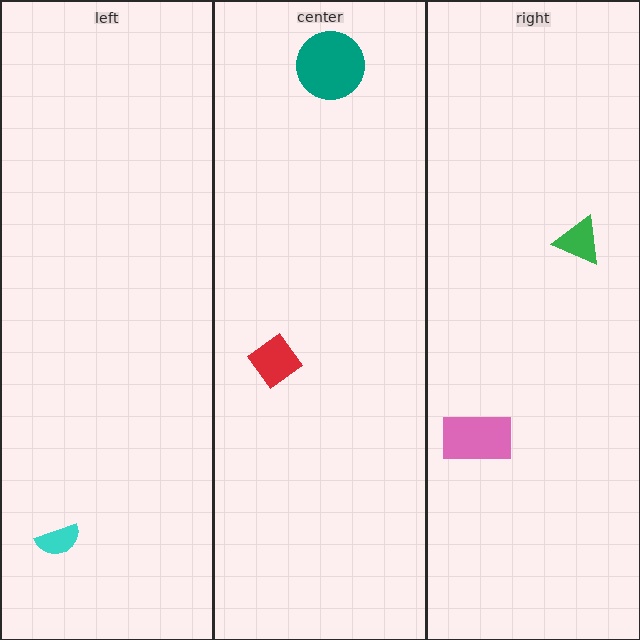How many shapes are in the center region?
2.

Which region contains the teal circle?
The center region.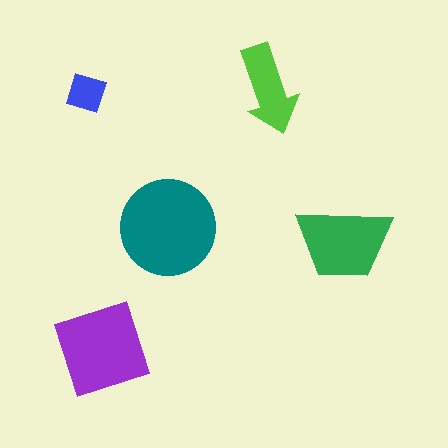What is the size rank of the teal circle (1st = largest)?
1st.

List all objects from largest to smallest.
The teal circle, the purple diamond, the green trapezoid, the lime arrow, the blue square.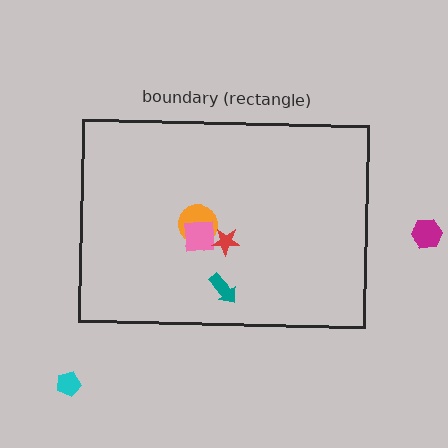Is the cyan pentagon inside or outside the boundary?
Outside.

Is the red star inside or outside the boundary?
Inside.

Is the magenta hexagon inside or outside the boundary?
Outside.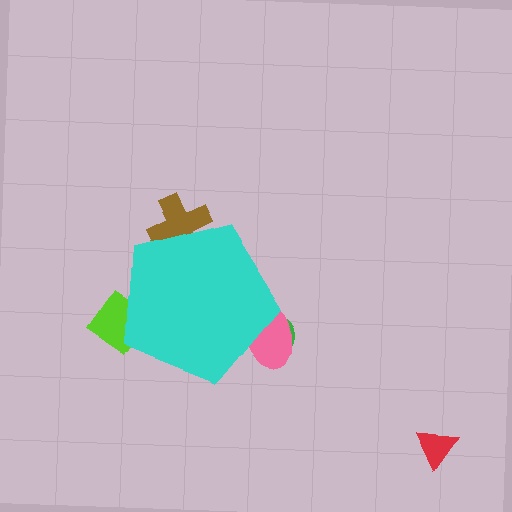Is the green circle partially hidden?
Yes, the green circle is partially hidden behind the cyan pentagon.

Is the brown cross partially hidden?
Yes, the brown cross is partially hidden behind the cyan pentagon.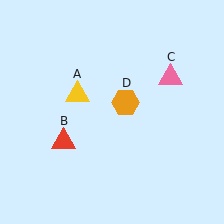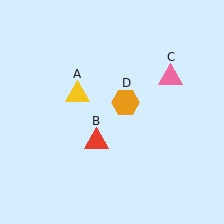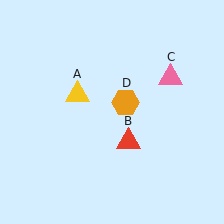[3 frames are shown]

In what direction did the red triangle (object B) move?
The red triangle (object B) moved right.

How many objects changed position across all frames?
1 object changed position: red triangle (object B).